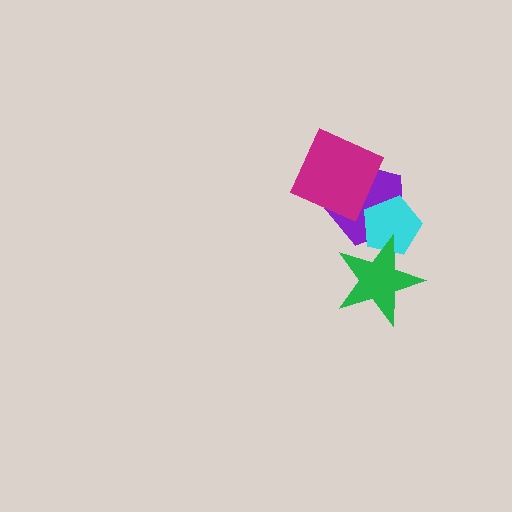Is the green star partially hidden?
No, no other shape covers it.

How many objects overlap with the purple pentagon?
3 objects overlap with the purple pentagon.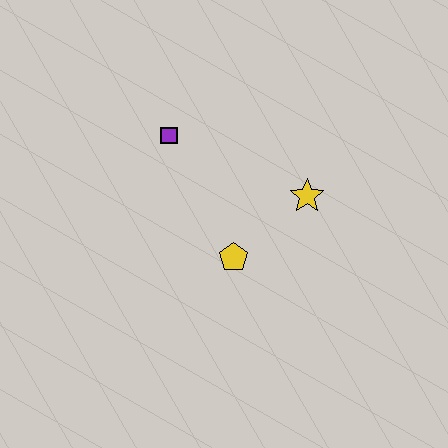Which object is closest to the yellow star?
The yellow pentagon is closest to the yellow star.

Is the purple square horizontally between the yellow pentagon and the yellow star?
No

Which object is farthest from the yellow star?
The purple square is farthest from the yellow star.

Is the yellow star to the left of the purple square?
No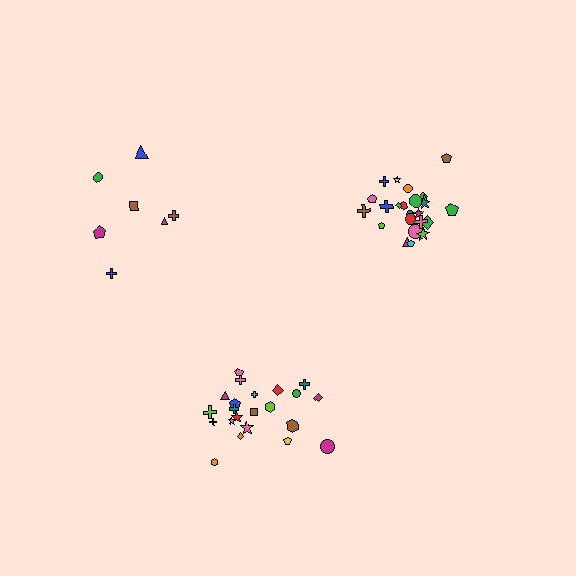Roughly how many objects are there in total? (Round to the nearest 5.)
Roughly 55 objects in total.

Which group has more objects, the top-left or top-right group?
The top-right group.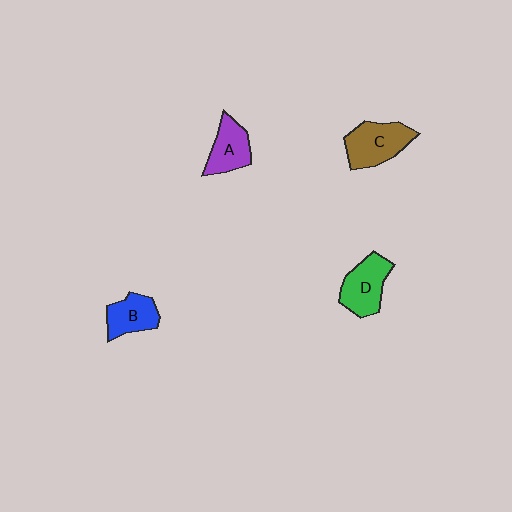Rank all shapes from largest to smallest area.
From largest to smallest: C (brown), D (green), A (purple), B (blue).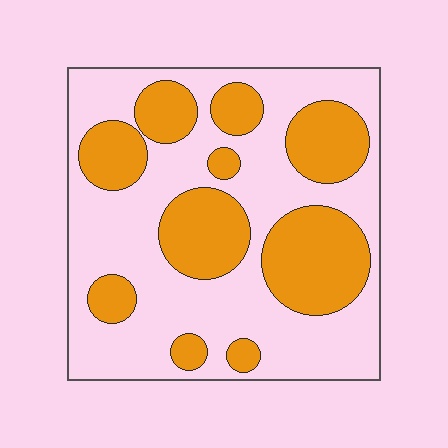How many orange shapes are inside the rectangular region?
10.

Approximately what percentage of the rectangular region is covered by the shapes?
Approximately 35%.